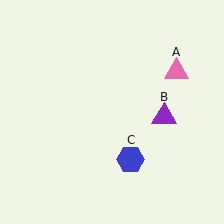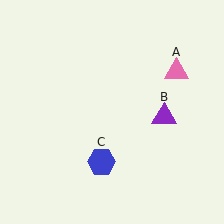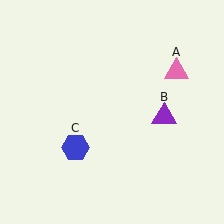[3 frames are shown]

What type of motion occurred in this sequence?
The blue hexagon (object C) rotated clockwise around the center of the scene.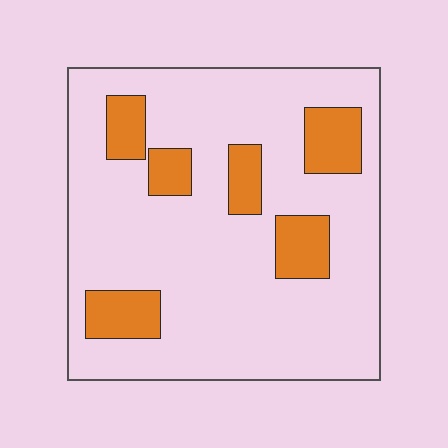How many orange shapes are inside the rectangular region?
6.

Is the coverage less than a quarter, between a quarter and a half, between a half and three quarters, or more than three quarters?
Less than a quarter.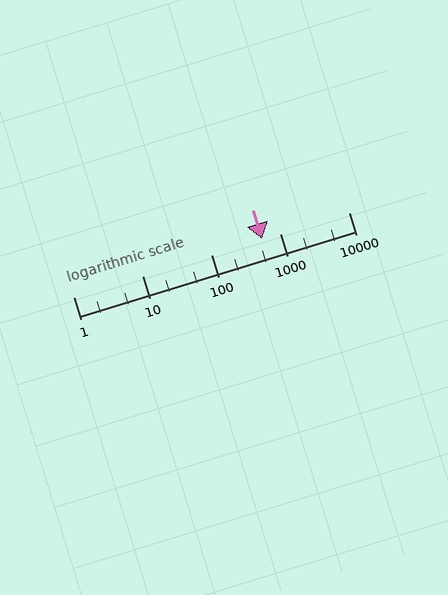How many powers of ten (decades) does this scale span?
The scale spans 4 decades, from 1 to 10000.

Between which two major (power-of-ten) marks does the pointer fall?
The pointer is between 100 and 1000.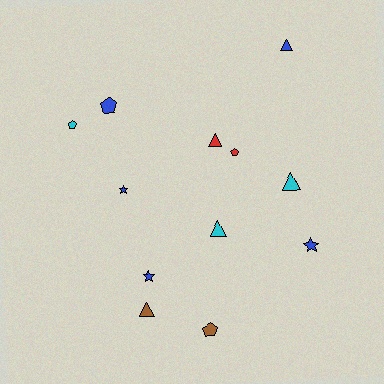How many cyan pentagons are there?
There is 1 cyan pentagon.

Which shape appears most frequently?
Triangle, with 5 objects.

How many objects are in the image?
There are 12 objects.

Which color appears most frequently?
Blue, with 5 objects.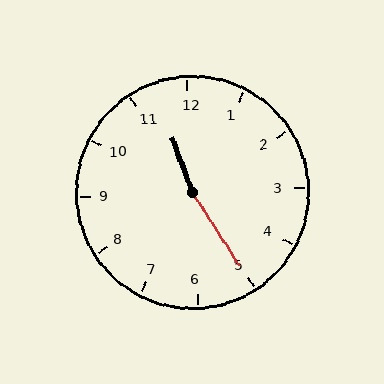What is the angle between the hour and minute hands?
Approximately 168 degrees.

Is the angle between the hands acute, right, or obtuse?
It is obtuse.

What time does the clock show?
11:25.